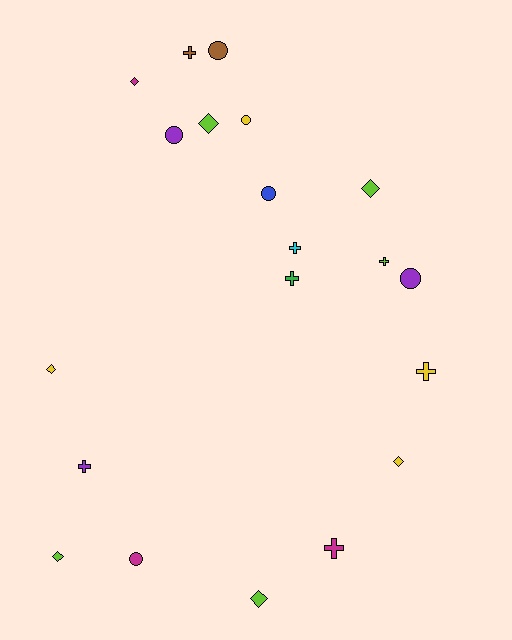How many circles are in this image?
There are 6 circles.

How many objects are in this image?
There are 20 objects.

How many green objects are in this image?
There is 1 green object.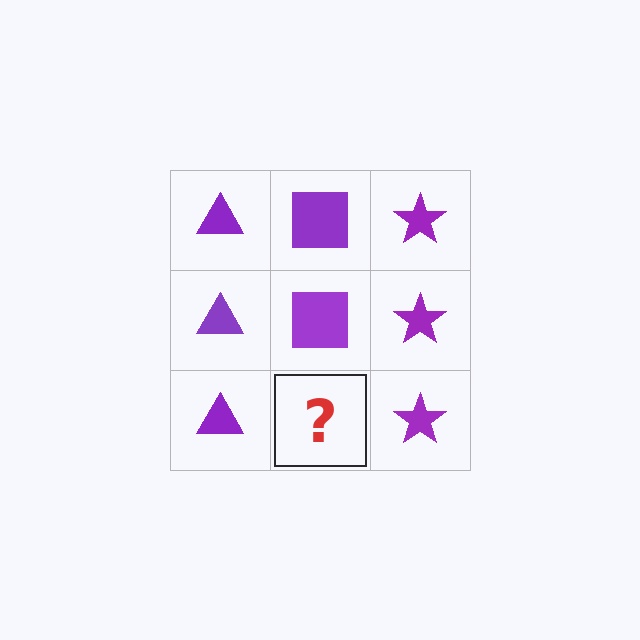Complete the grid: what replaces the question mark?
The question mark should be replaced with a purple square.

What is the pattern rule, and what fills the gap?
The rule is that each column has a consistent shape. The gap should be filled with a purple square.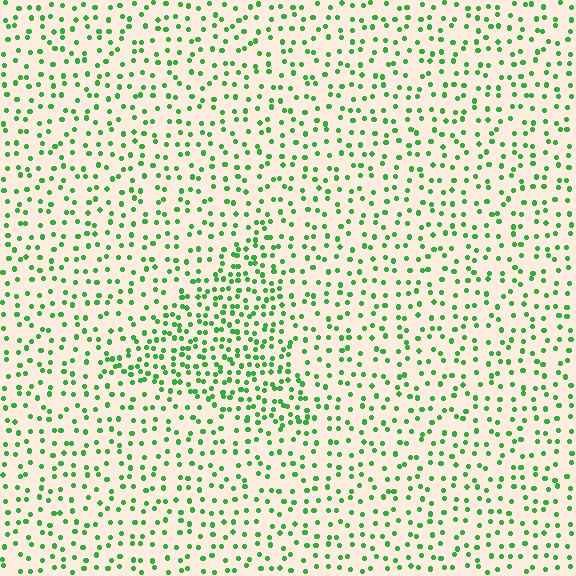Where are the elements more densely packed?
The elements are more densely packed inside the triangle boundary.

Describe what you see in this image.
The image contains small green elements arranged at two different densities. A triangle-shaped region is visible where the elements are more densely packed than the surrounding area.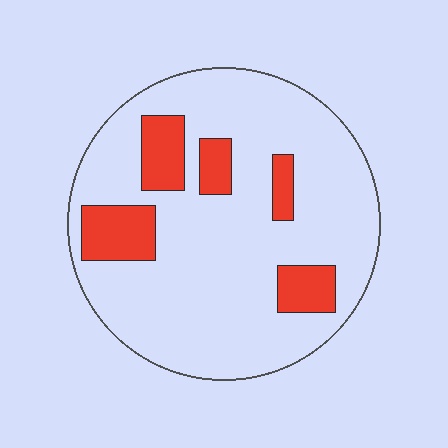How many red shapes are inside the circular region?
5.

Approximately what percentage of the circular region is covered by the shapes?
Approximately 20%.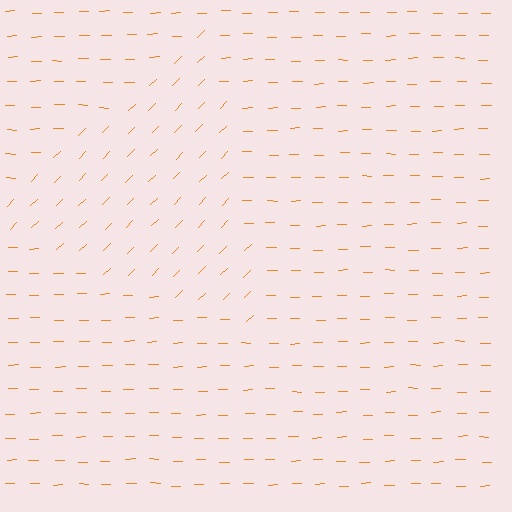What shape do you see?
I see a triangle.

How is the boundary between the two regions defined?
The boundary is defined purely by a change in line orientation (approximately 45 degrees difference). All lines are the same color and thickness.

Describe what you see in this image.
The image is filled with small orange line segments. A triangle region in the image has lines oriented differently from the surrounding lines, creating a visible texture boundary.